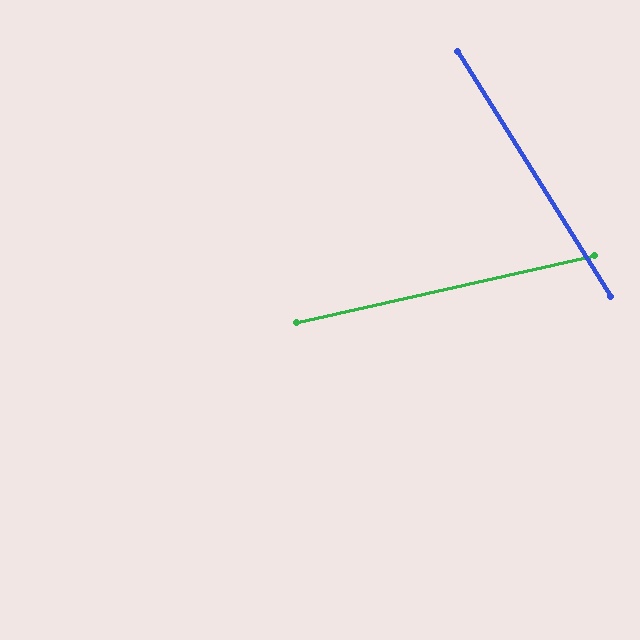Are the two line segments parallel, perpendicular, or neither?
Neither parallel nor perpendicular — they differ by about 71°.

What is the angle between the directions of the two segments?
Approximately 71 degrees.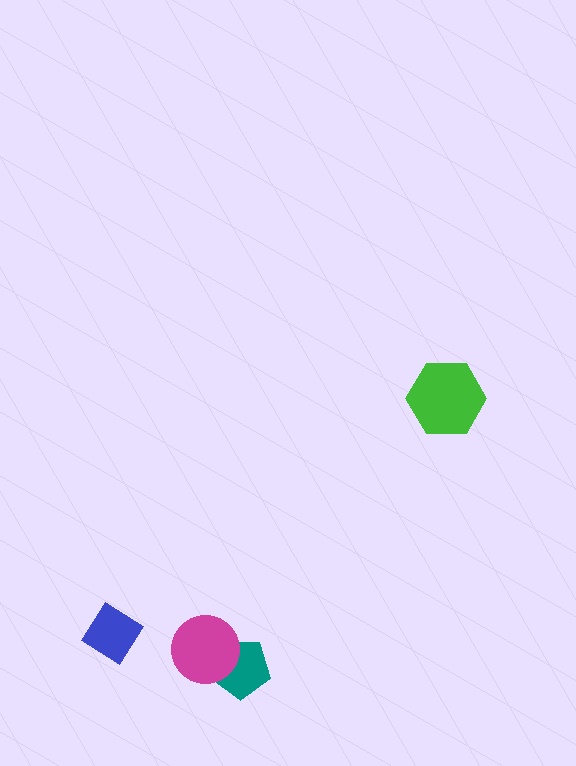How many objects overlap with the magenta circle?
1 object overlaps with the magenta circle.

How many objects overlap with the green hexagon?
0 objects overlap with the green hexagon.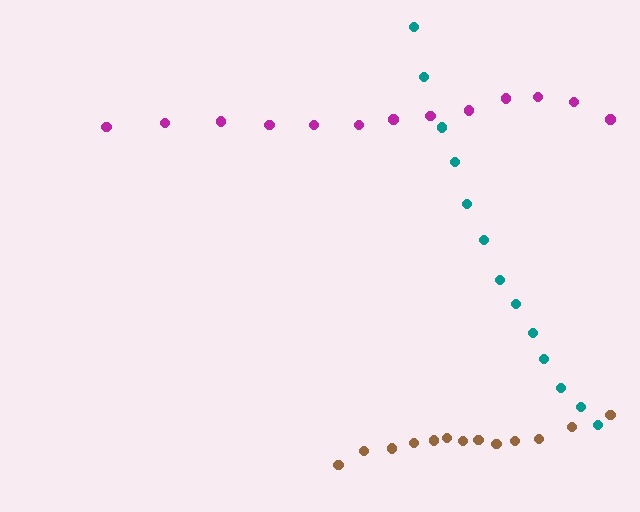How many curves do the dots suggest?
There are 3 distinct paths.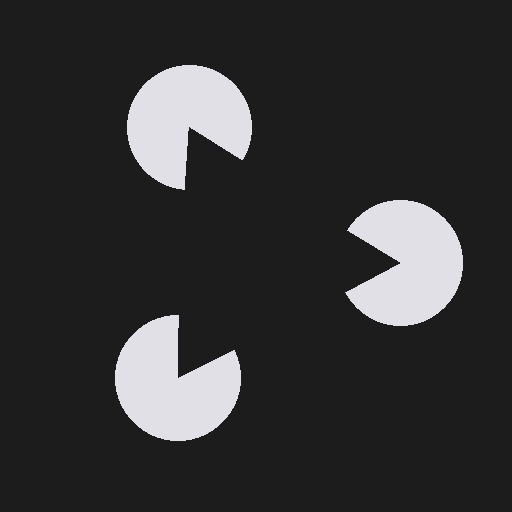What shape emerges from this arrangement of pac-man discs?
An illusory triangle — its edges are inferred from the aligned wedge cuts in the pac-man discs, not physically drawn.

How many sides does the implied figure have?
3 sides.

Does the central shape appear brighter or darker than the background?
It typically appears slightly darker than the background, even though no actual brightness change is drawn.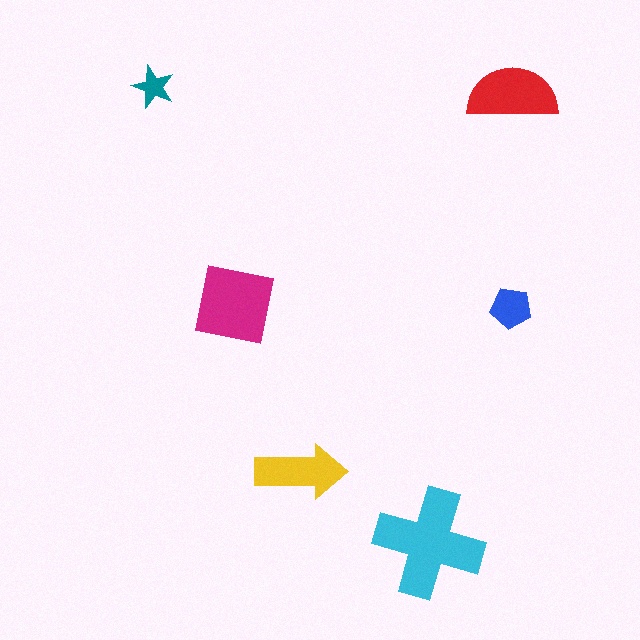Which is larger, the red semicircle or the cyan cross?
The cyan cross.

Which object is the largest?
The cyan cross.